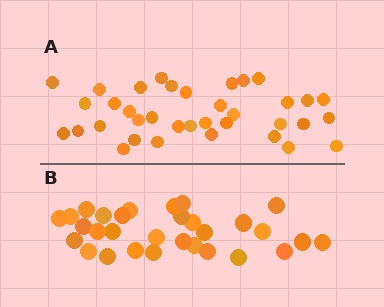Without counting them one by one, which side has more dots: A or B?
Region A (the top region) has more dots.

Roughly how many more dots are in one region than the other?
Region A has about 6 more dots than region B.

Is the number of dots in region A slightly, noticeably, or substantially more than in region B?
Region A has only slightly more — the two regions are fairly close. The ratio is roughly 1.2 to 1.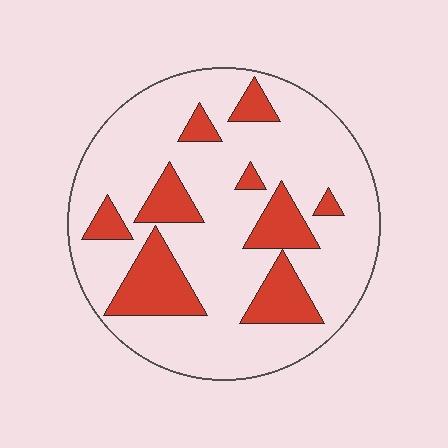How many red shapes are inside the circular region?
9.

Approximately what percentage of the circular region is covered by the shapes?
Approximately 25%.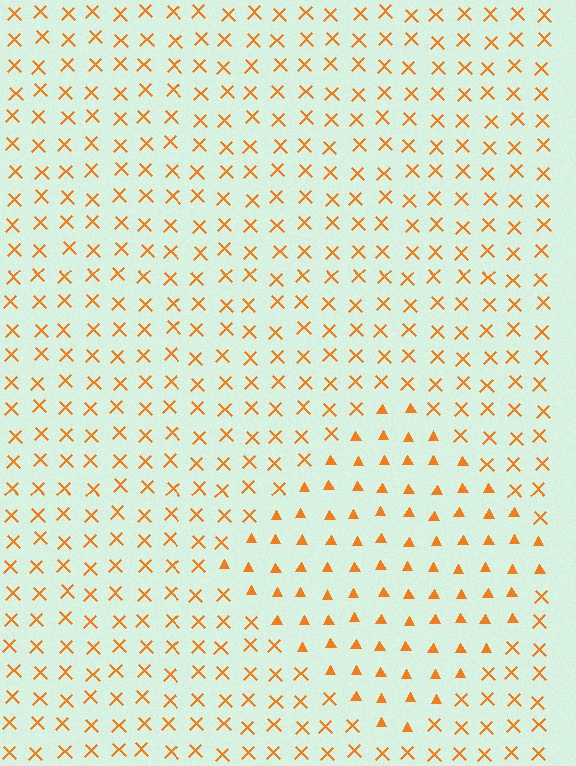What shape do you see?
I see a diamond.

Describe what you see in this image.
The image is filled with small orange elements arranged in a uniform grid. A diamond-shaped region contains triangles, while the surrounding area contains X marks. The boundary is defined purely by the change in element shape.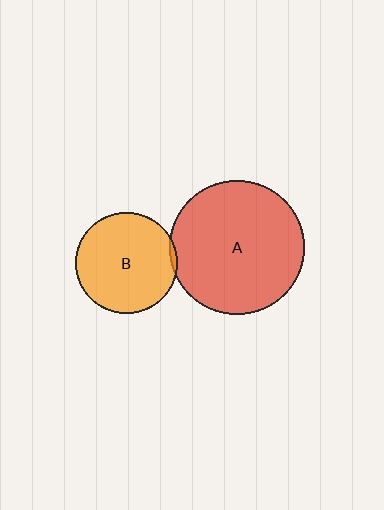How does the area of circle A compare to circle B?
Approximately 1.8 times.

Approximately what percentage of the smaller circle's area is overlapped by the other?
Approximately 5%.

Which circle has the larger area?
Circle A (red).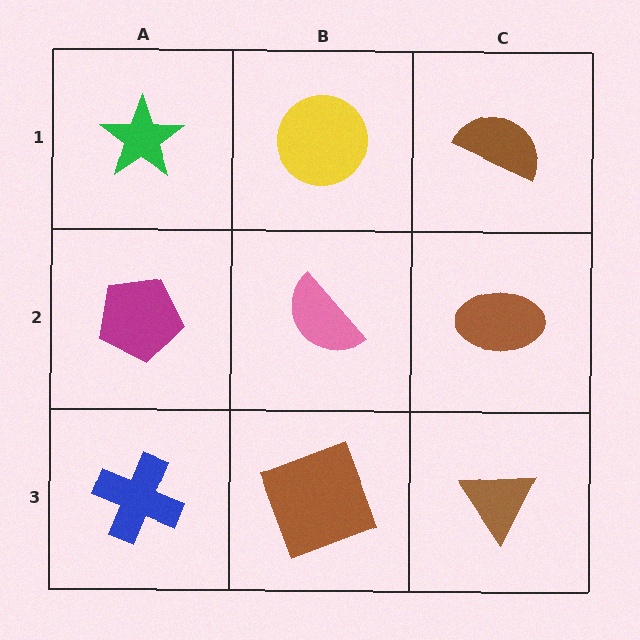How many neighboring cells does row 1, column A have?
2.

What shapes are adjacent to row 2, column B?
A yellow circle (row 1, column B), a brown square (row 3, column B), a magenta pentagon (row 2, column A), a brown ellipse (row 2, column C).